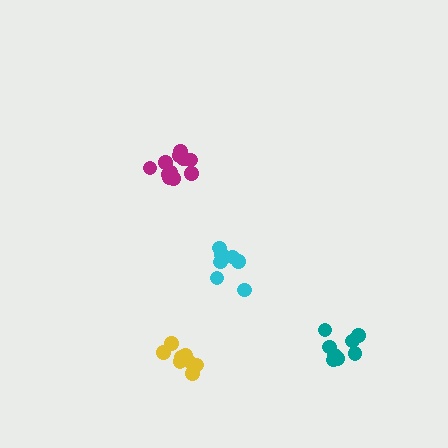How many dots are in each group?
Group 1: 8 dots, Group 2: 7 dots, Group 3: 11 dots, Group 4: 9 dots (35 total).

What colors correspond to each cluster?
The clusters are colored: yellow, cyan, magenta, teal.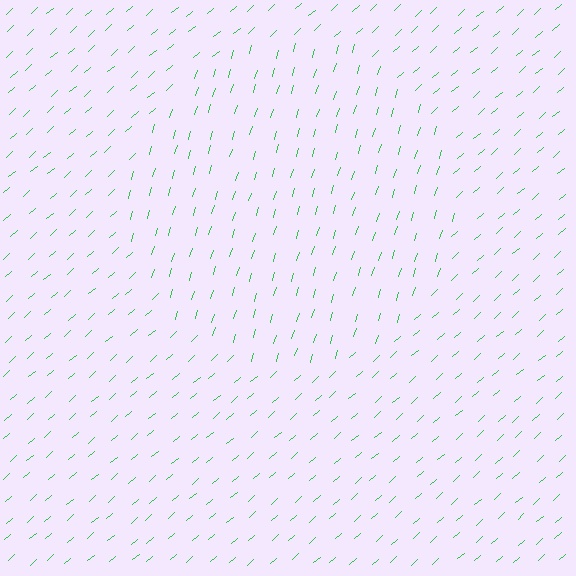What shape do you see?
I see a circle.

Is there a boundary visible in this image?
Yes, there is a texture boundary formed by a change in line orientation.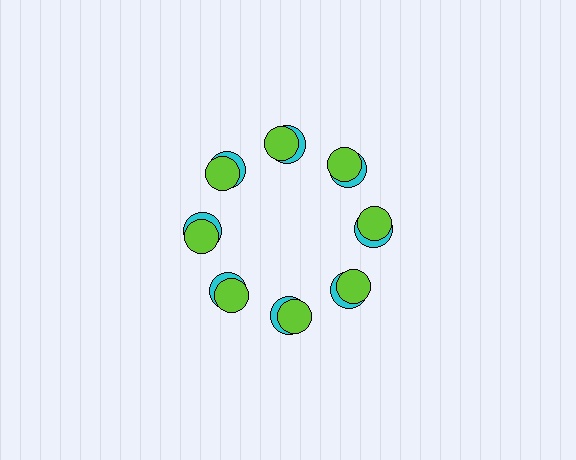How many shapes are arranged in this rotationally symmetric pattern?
There are 16 shapes, arranged in 8 groups of 2.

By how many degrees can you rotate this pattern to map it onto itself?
The pattern maps onto itself every 45 degrees of rotation.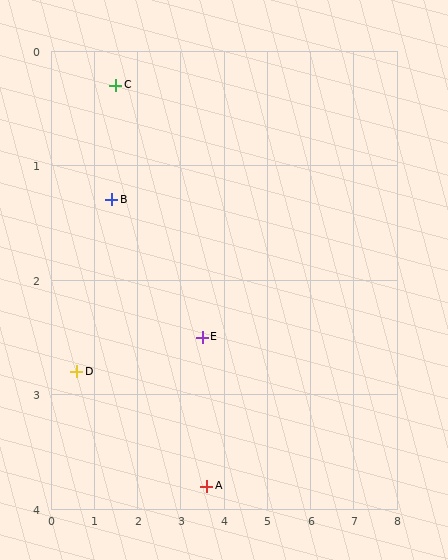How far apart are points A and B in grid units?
Points A and B are about 3.3 grid units apart.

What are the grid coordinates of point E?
Point E is at approximately (3.5, 2.5).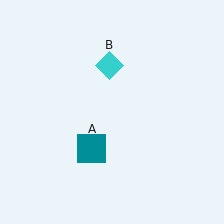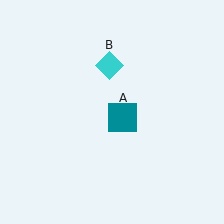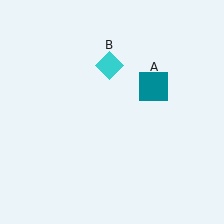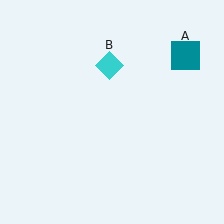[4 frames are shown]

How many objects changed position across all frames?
1 object changed position: teal square (object A).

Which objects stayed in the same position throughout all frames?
Cyan diamond (object B) remained stationary.